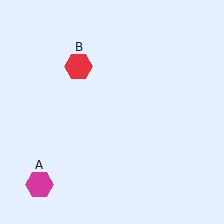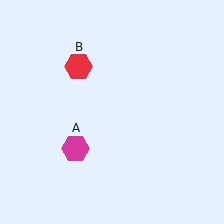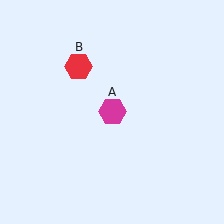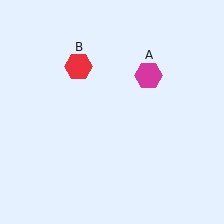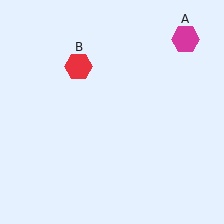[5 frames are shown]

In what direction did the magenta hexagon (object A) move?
The magenta hexagon (object A) moved up and to the right.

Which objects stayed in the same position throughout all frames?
Red hexagon (object B) remained stationary.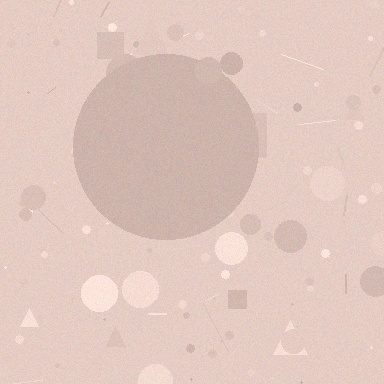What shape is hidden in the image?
A circle is hidden in the image.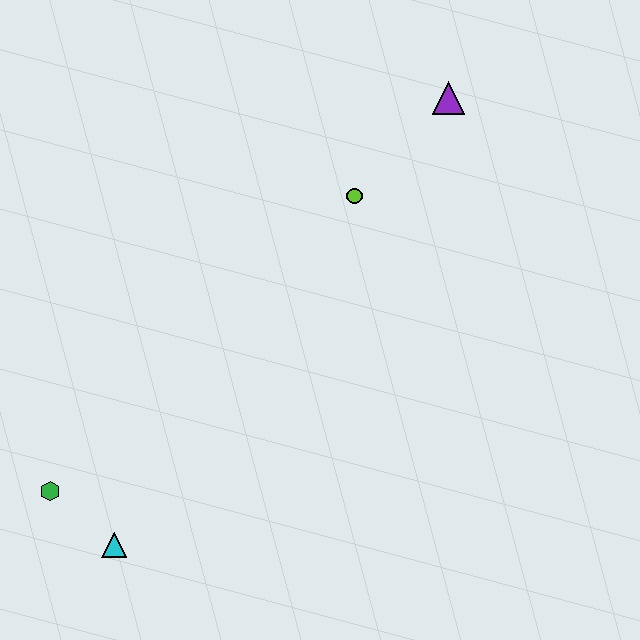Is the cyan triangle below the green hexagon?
Yes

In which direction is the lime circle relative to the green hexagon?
The lime circle is to the right of the green hexagon.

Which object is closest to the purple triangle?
The lime circle is closest to the purple triangle.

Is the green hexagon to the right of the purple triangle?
No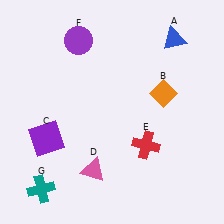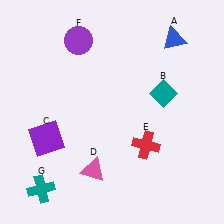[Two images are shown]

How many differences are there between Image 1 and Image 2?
There is 1 difference between the two images.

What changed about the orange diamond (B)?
In Image 1, B is orange. In Image 2, it changed to teal.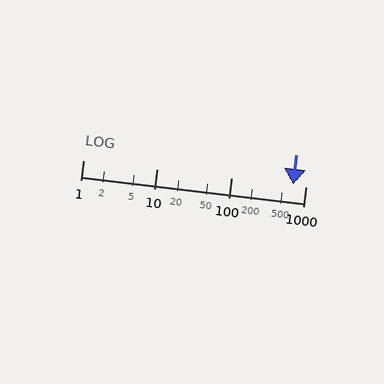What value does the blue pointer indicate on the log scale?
The pointer indicates approximately 670.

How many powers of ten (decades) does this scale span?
The scale spans 3 decades, from 1 to 1000.